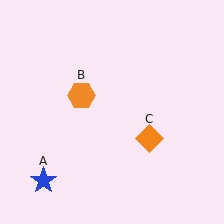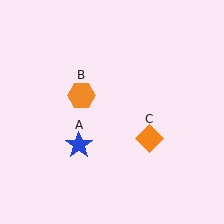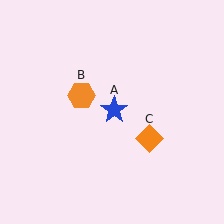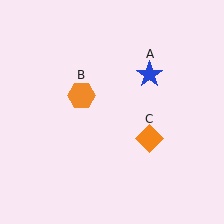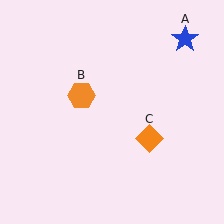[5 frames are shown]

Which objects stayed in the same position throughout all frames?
Orange hexagon (object B) and orange diamond (object C) remained stationary.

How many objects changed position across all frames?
1 object changed position: blue star (object A).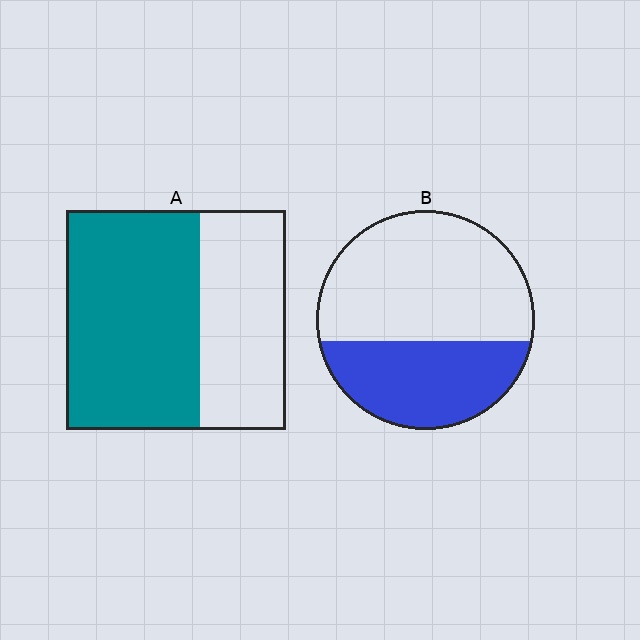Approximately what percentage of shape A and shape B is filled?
A is approximately 60% and B is approximately 40%.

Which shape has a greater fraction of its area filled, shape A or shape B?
Shape A.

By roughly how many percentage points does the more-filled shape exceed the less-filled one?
By roughly 25 percentage points (A over B).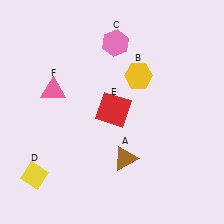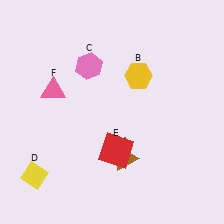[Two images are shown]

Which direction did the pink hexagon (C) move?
The pink hexagon (C) moved left.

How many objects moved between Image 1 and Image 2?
2 objects moved between the two images.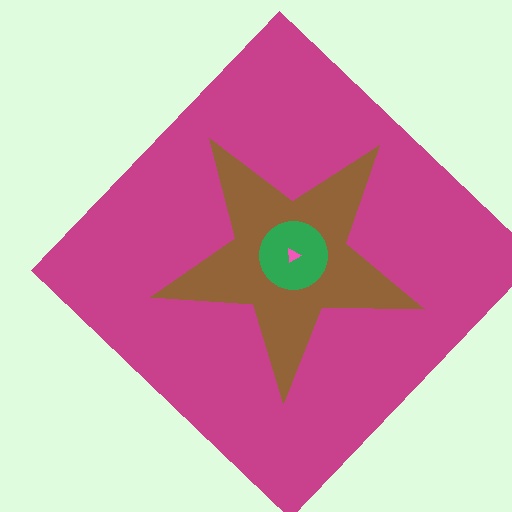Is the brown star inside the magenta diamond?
Yes.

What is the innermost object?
The pink triangle.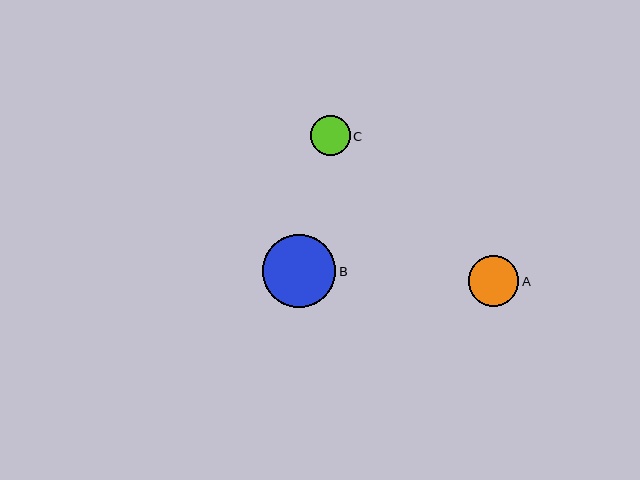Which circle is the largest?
Circle B is the largest with a size of approximately 74 pixels.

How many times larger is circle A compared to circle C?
Circle A is approximately 1.3 times the size of circle C.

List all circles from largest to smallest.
From largest to smallest: B, A, C.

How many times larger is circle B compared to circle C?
Circle B is approximately 1.8 times the size of circle C.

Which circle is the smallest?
Circle C is the smallest with a size of approximately 40 pixels.